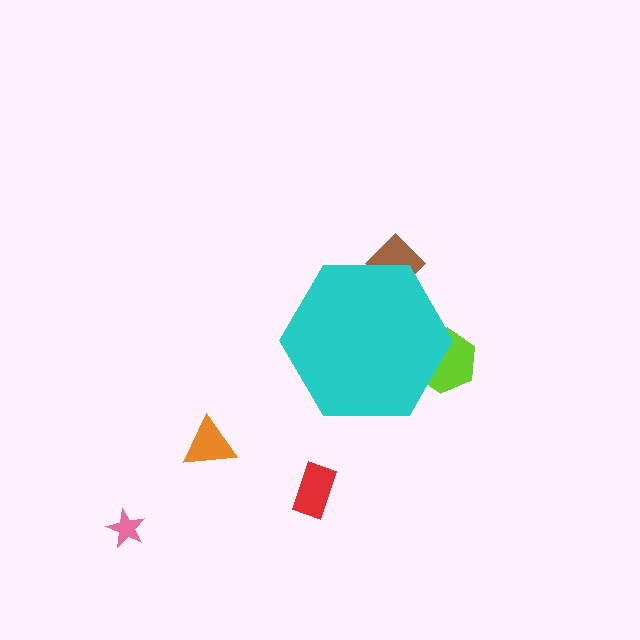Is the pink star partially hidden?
No, the pink star is fully visible.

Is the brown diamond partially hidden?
Yes, the brown diamond is partially hidden behind the cyan hexagon.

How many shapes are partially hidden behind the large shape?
2 shapes are partially hidden.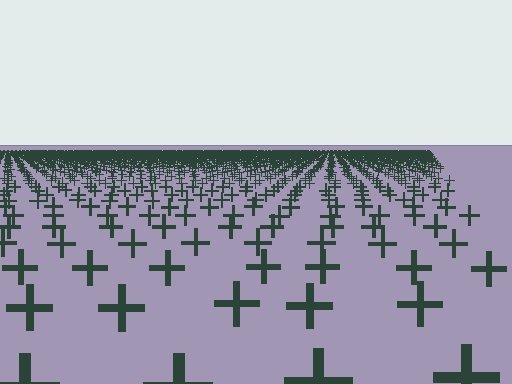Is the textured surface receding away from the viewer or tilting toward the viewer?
The surface is receding away from the viewer. Texture elements get smaller and denser toward the top.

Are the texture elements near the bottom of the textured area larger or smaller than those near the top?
Larger. Near the bottom, elements are closer to the viewer and appear at a bigger on-screen size.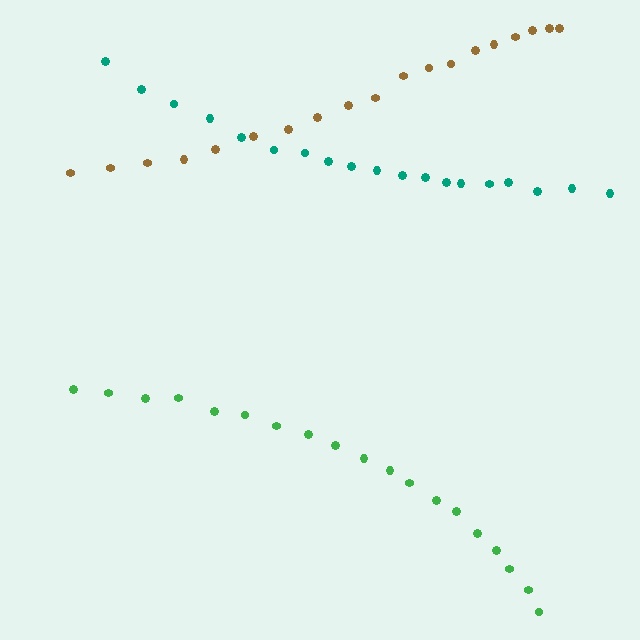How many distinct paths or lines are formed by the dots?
There are 3 distinct paths.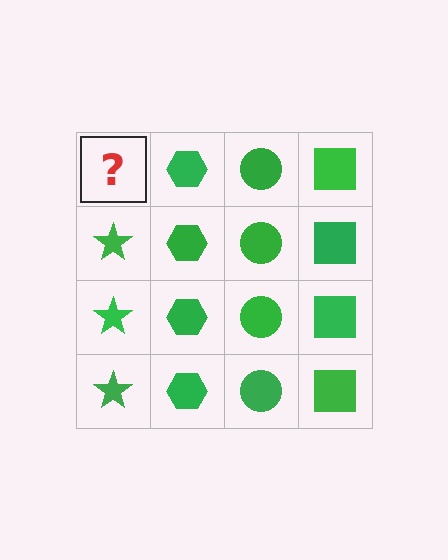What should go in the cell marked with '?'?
The missing cell should contain a green star.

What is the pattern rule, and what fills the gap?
The rule is that each column has a consistent shape. The gap should be filled with a green star.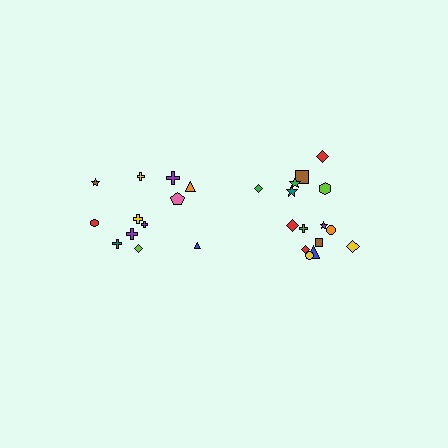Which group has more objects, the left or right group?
The right group.